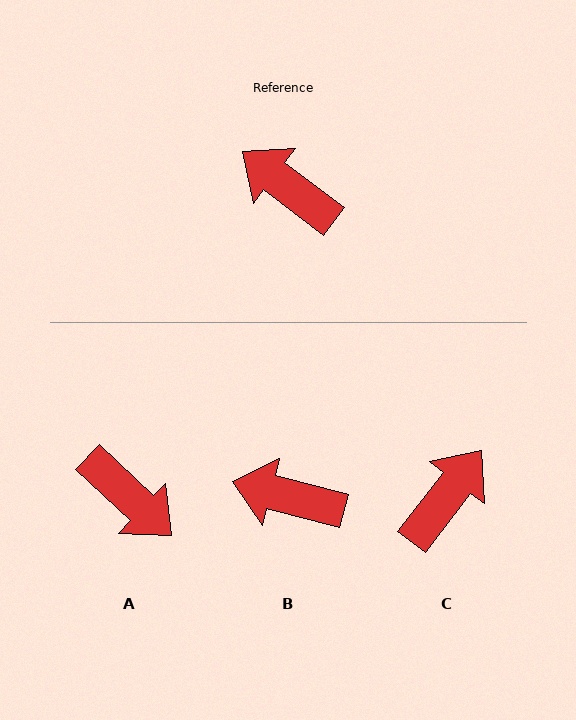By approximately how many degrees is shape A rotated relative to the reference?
Approximately 174 degrees counter-clockwise.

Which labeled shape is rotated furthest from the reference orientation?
A, about 174 degrees away.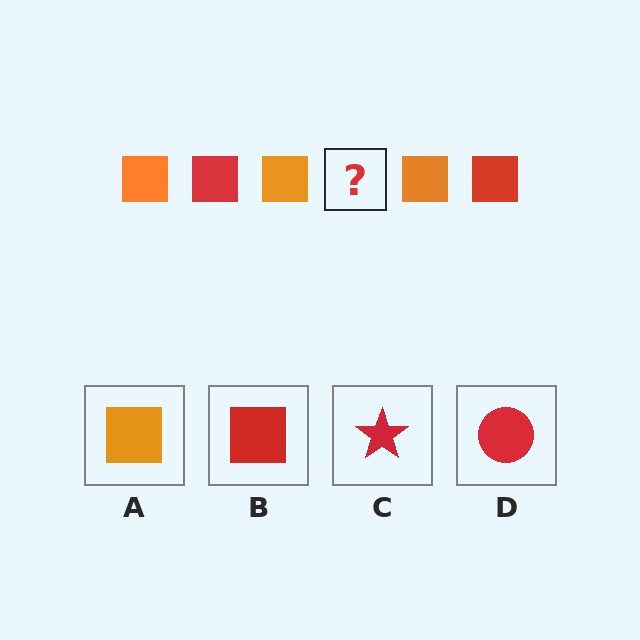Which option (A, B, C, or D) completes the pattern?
B.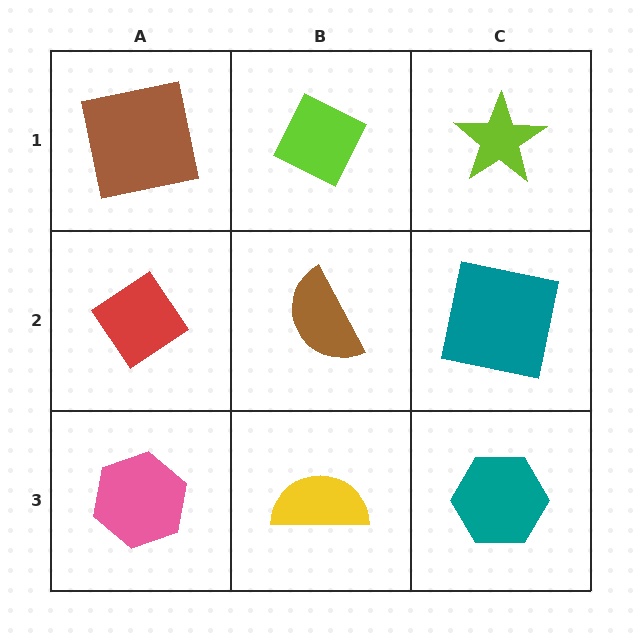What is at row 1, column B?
A lime diamond.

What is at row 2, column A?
A red diamond.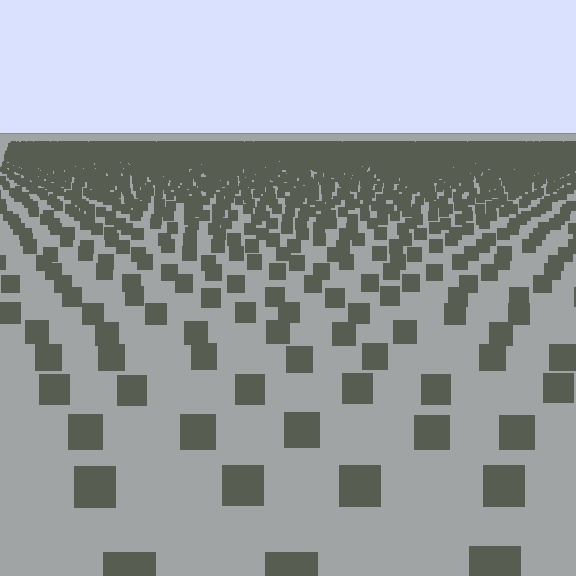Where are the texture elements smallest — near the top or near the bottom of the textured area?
Near the top.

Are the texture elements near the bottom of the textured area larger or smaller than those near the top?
Larger. Near the bottom, elements are closer to the viewer and appear at a bigger on-screen size.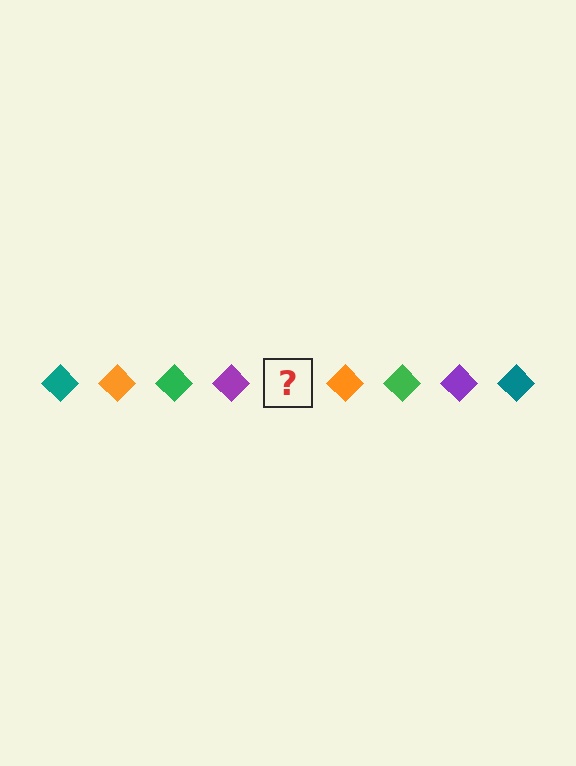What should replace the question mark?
The question mark should be replaced with a teal diamond.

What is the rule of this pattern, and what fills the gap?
The rule is that the pattern cycles through teal, orange, green, purple diamonds. The gap should be filled with a teal diamond.